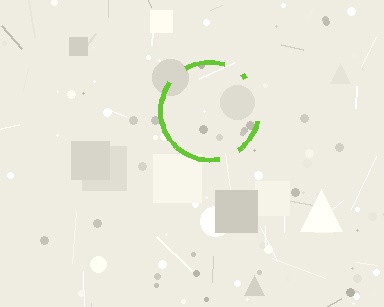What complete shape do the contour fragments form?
The contour fragments form a circle.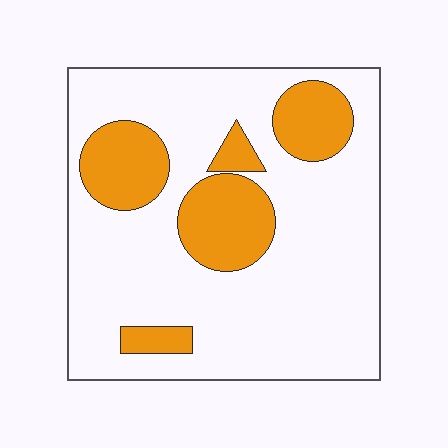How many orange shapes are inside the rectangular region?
5.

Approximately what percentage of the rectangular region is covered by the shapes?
Approximately 25%.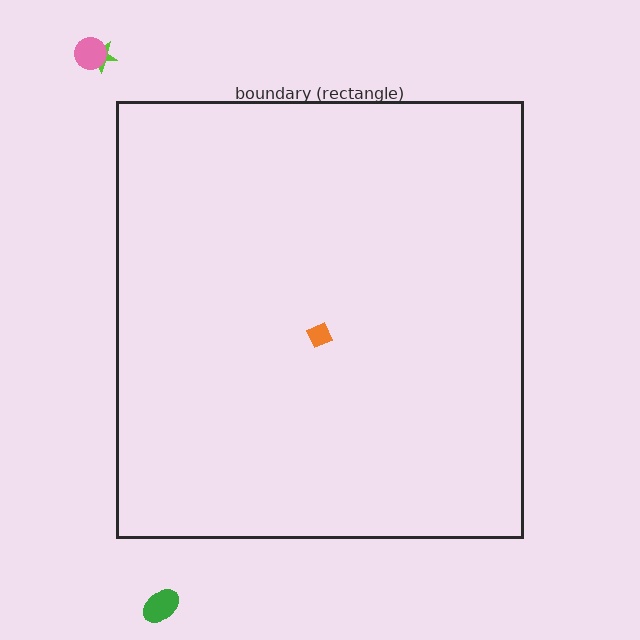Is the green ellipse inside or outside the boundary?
Outside.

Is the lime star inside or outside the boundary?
Outside.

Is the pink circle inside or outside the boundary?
Outside.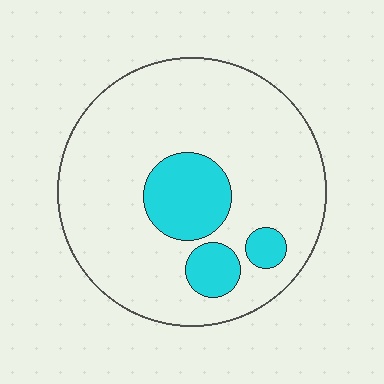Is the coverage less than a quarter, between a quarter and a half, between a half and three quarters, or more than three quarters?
Less than a quarter.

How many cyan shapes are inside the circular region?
3.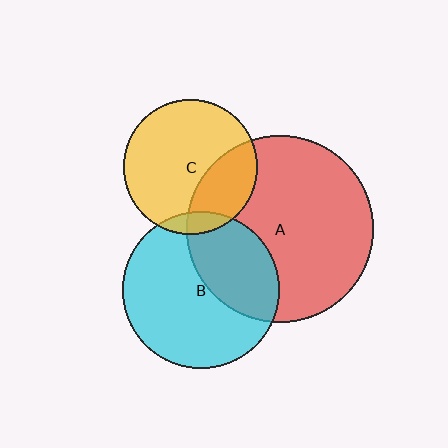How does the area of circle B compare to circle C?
Approximately 1.3 times.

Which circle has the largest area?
Circle A (red).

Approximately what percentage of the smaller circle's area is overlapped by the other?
Approximately 30%.